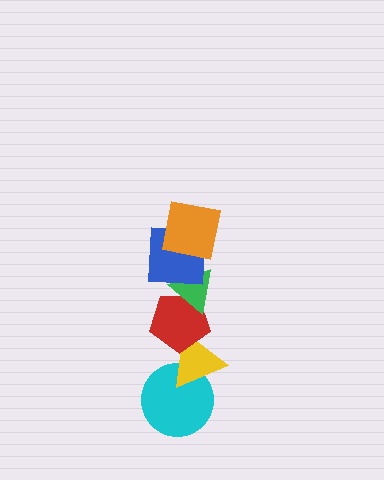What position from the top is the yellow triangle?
The yellow triangle is 5th from the top.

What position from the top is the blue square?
The blue square is 2nd from the top.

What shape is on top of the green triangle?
The blue square is on top of the green triangle.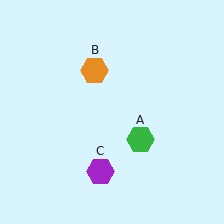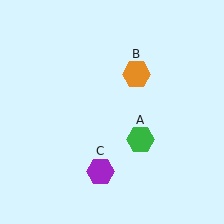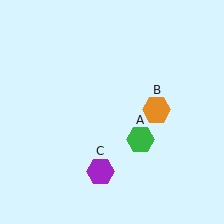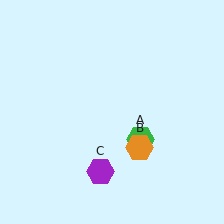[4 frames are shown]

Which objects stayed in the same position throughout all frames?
Green hexagon (object A) and purple hexagon (object C) remained stationary.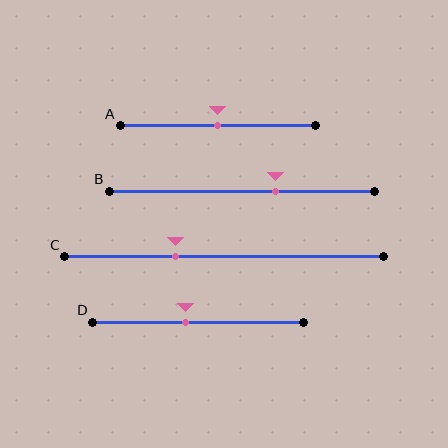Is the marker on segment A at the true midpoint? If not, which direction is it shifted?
Yes, the marker on segment A is at the true midpoint.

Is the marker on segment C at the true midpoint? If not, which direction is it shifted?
No, the marker on segment C is shifted to the left by about 15% of the segment length.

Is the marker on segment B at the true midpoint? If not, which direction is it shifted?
No, the marker on segment B is shifted to the right by about 12% of the segment length.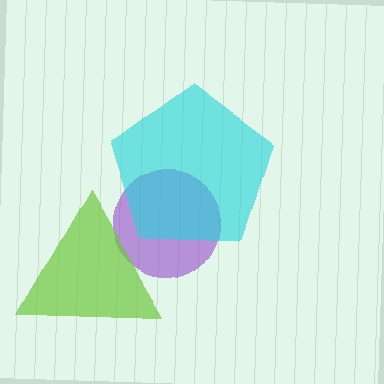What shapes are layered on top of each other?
The layered shapes are: a purple circle, a cyan pentagon, a lime triangle.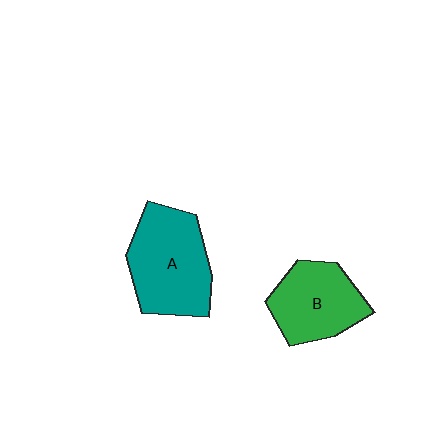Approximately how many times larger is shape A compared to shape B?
Approximately 1.3 times.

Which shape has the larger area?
Shape A (teal).